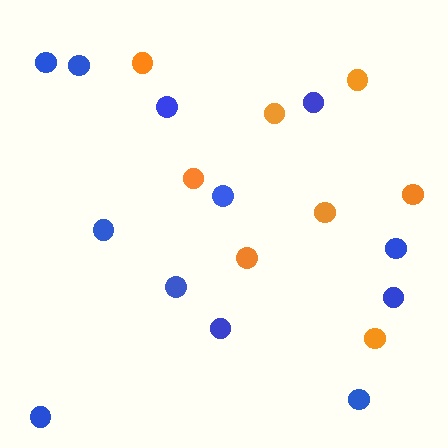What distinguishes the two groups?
There are 2 groups: one group of blue circles (12) and one group of orange circles (8).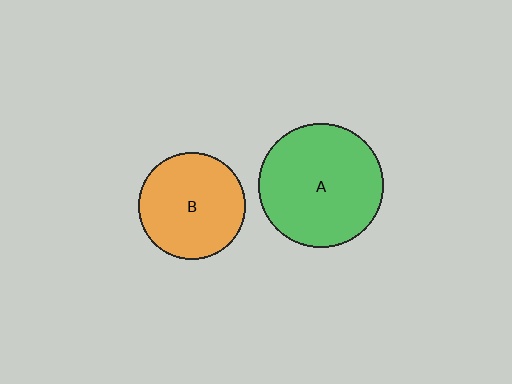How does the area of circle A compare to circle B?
Approximately 1.4 times.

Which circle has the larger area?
Circle A (green).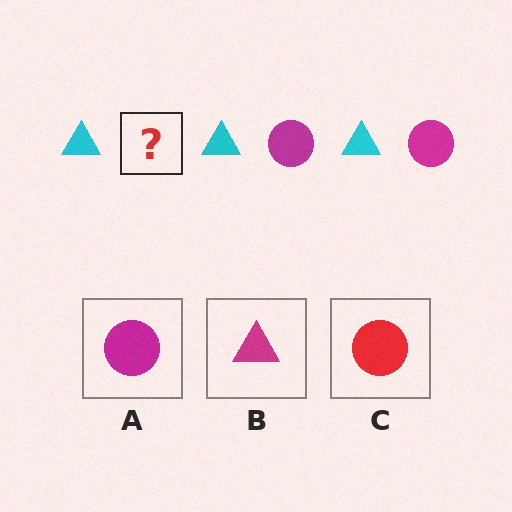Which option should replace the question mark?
Option A.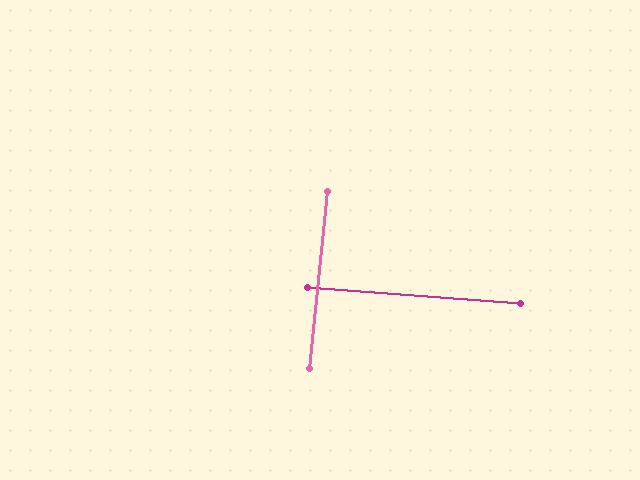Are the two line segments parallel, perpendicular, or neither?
Perpendicular — they meet at approximately 89°.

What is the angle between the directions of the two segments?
Approximately 89 degrees.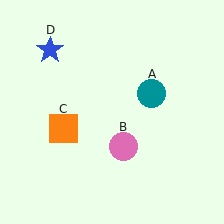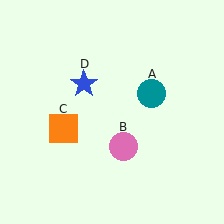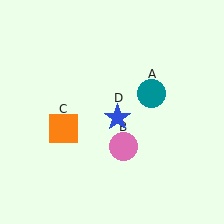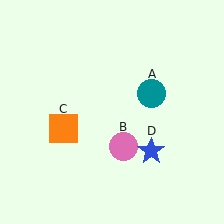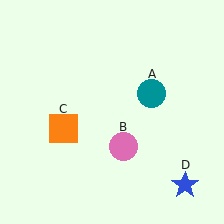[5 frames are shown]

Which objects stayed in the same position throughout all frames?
Teal circle (object A) and pink circle (object B) and orange square (object C) remained stationary.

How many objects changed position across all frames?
1 object changed position: blue star (object D).